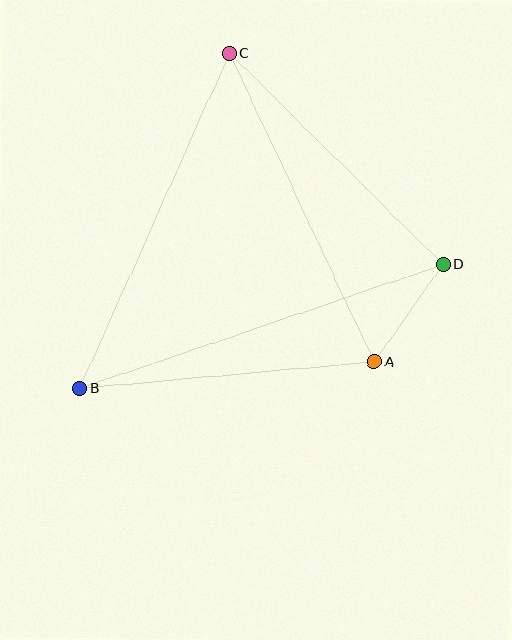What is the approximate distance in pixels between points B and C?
The distance between B and C is approximately 367 pixels.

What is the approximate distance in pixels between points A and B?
The distance between A and B is approximately 295 pixels.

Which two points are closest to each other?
Points A and D are closest to each other.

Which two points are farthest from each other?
Points B and D are farthest from each other.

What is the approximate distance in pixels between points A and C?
The distance between A and C is approximately 341 pixels.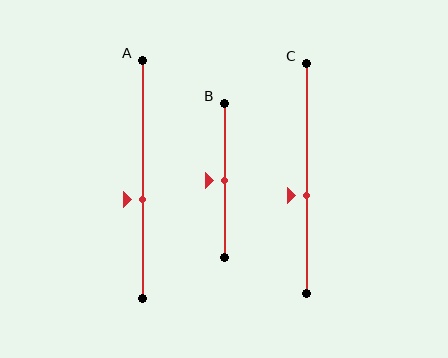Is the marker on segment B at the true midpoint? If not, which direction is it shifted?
Yes, the marker on segment B is at the true midpoint.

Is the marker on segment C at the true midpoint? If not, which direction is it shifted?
No, the marker on segment C is shifted downward by about 8% of the segment length.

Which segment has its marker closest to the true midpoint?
Segment B has its marker closest to the true midpoint.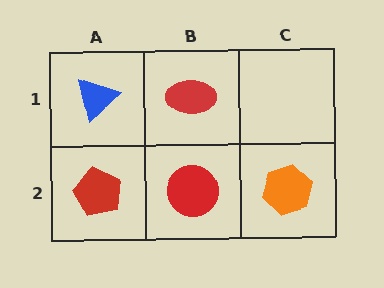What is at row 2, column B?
A red circle.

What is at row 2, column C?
An orange hexagon.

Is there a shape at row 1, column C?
No, that cell is empty.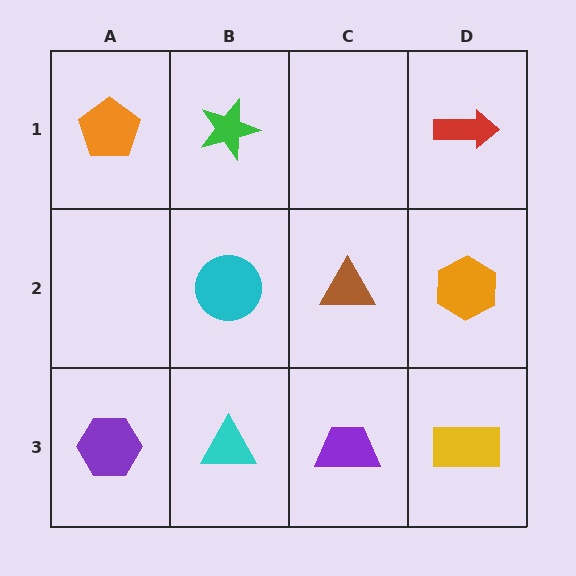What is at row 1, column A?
An orange pentagon.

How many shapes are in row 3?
4 shapes.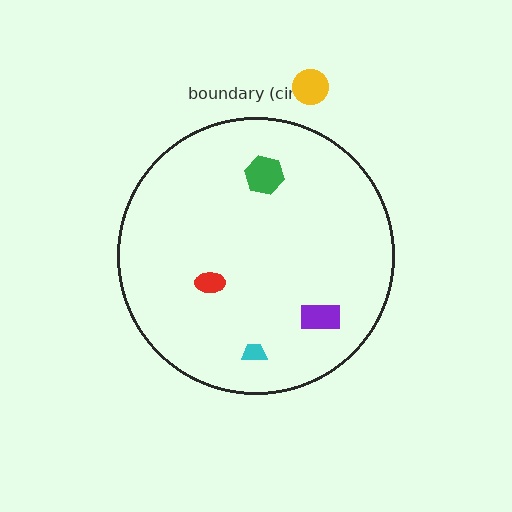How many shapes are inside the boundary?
4 inside, 1 outside.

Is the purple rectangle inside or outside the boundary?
Inside.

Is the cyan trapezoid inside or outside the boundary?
Inside.